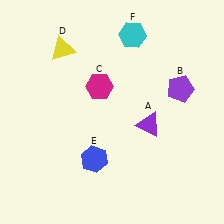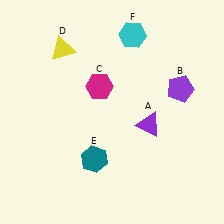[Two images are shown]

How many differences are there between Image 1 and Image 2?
There is 1 difference between the two images.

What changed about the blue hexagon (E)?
In Image 1, E is blue. In Image 2, it changed to teal.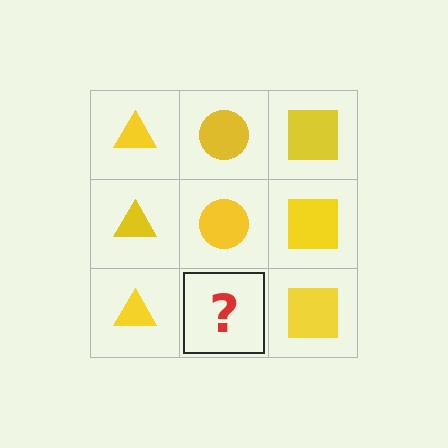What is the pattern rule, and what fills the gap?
The rule is that each column has a consistent shape. The gap should be filled with a yellow circle.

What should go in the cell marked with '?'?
The missing cell should contain a yellow circle.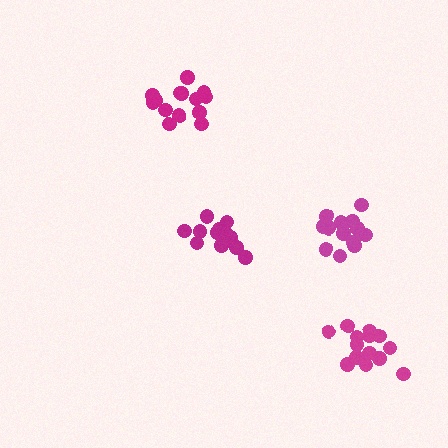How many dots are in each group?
Group 1: 14 dots, Group 2: 13 dots, Group 3: 13 dots, Group 4: 15 dots (55 total).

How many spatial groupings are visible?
There are 4 spatial groupings.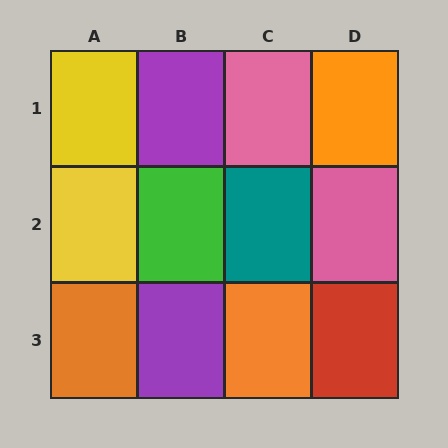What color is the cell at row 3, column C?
Orange.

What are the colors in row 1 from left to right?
Yellow, purple, pink, orange.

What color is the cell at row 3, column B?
Purple.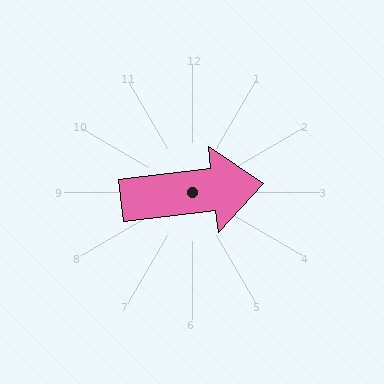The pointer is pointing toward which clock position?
Roughly 3 o'clock.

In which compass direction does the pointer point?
East.